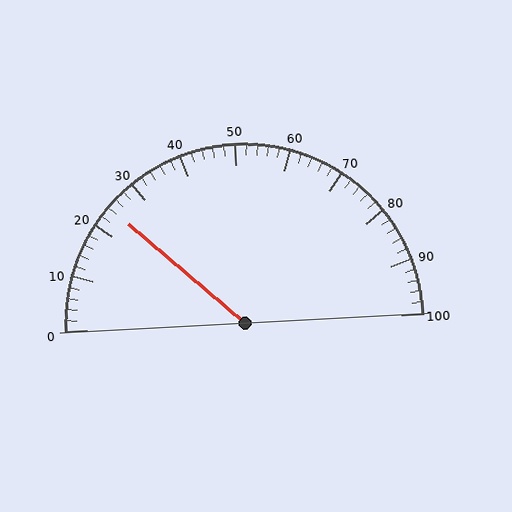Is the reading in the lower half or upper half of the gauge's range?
The reading is in the lower half of the range (0 to 100).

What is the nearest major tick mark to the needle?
The nearest major tick mark is 20.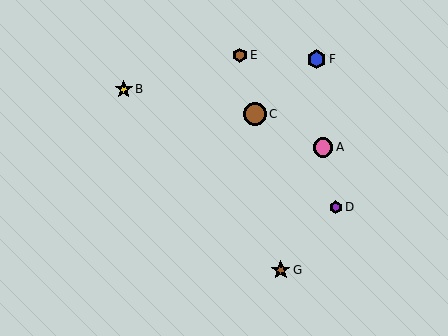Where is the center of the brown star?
The center of the brown star is at (281, 270).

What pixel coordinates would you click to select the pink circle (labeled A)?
Click at (323, 147) to select the pink circle A.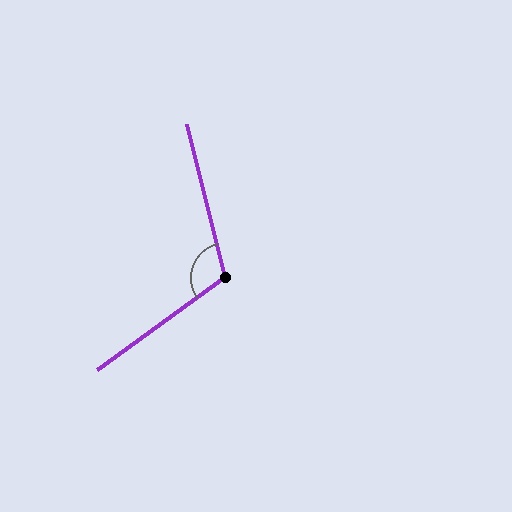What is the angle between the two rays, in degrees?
Approximately 112 degrees.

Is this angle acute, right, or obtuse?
It is obtuse.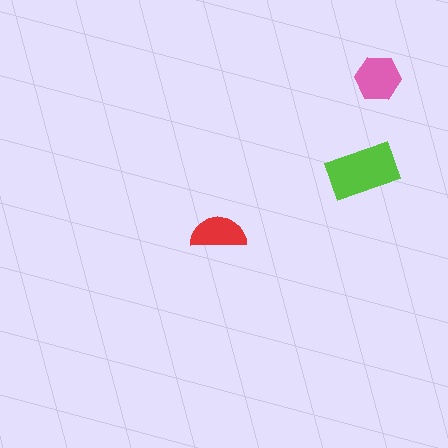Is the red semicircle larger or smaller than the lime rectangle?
Smaller.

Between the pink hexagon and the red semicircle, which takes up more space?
The pink hexagon.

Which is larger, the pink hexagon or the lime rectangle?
The lime rectangle.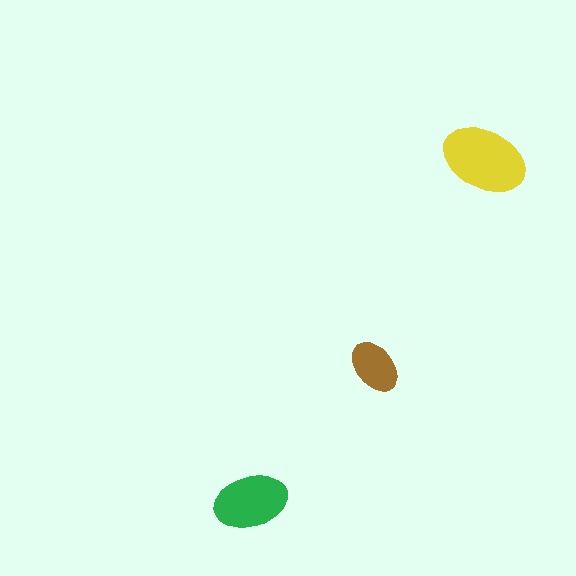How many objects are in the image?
There are 3 objects in the image.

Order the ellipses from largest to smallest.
the yellow one, the green one, the brown one.